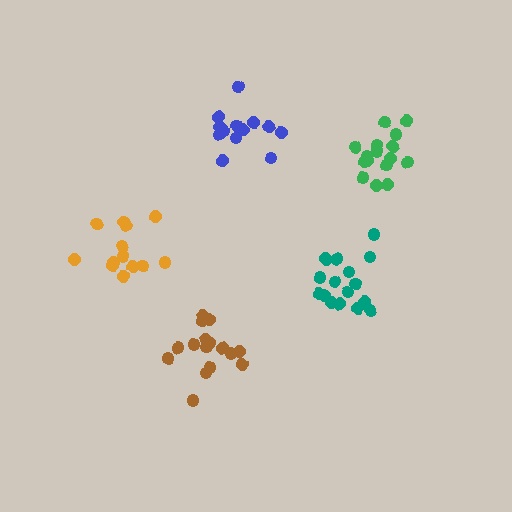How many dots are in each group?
Group 1: 14 dots, Group 2: 16 dots, Group 3: 17 dots, Group 4: 17 dots, Group 5: 13 dots (77 total).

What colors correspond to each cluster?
The clusters are colored: blue, brown, green, teal, orange.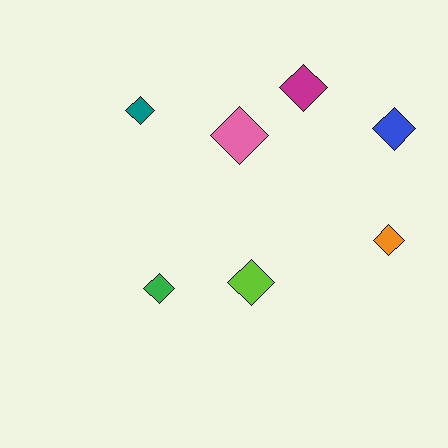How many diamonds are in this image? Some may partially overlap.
There are 7 diamonds.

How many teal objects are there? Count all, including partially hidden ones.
There is 1 teal object.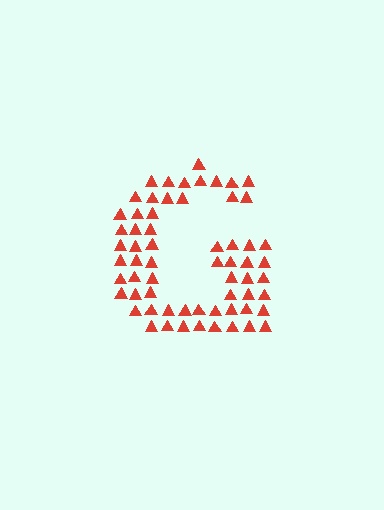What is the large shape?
The large shape is the letter G.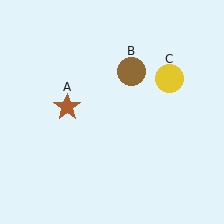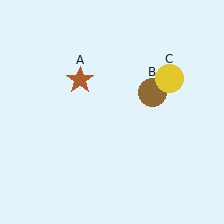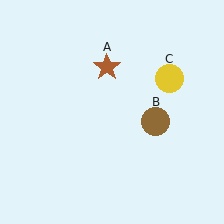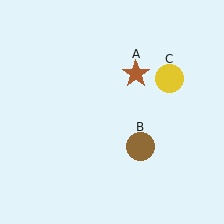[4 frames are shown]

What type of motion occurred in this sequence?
The brown star (object A), brown circle (object B) rotated clockwise around the center of the scene.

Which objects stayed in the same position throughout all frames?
Yellow circle (object C) remained stationary.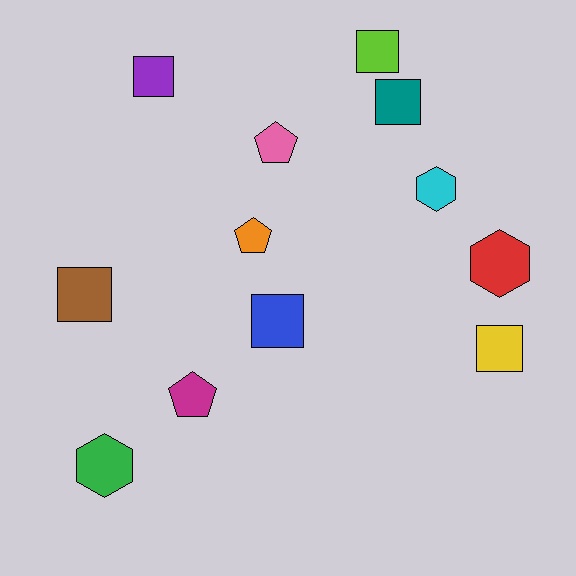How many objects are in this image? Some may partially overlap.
There are 12 objects.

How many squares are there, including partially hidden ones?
There are 6 squares.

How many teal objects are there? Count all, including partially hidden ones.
There is 1 teal object.